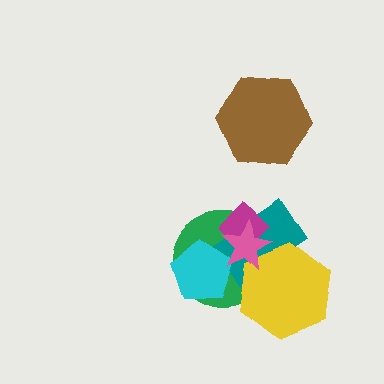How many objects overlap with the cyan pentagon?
3 objects overlap with the cyan pentagon.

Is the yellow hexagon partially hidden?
Yes, it is partially covered by another shape.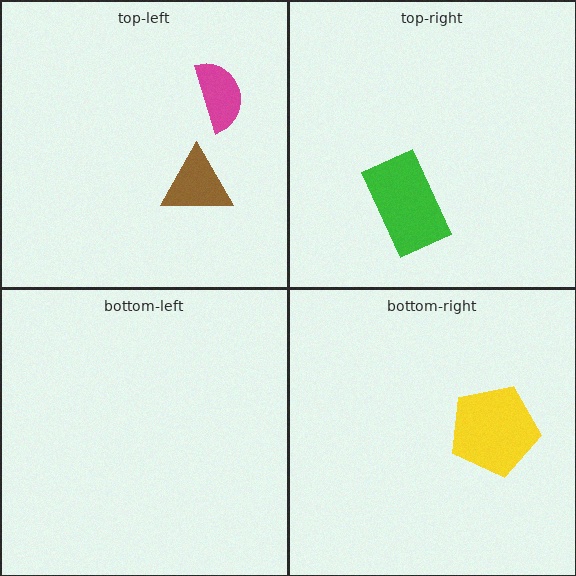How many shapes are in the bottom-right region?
1.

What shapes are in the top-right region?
The green rectangle.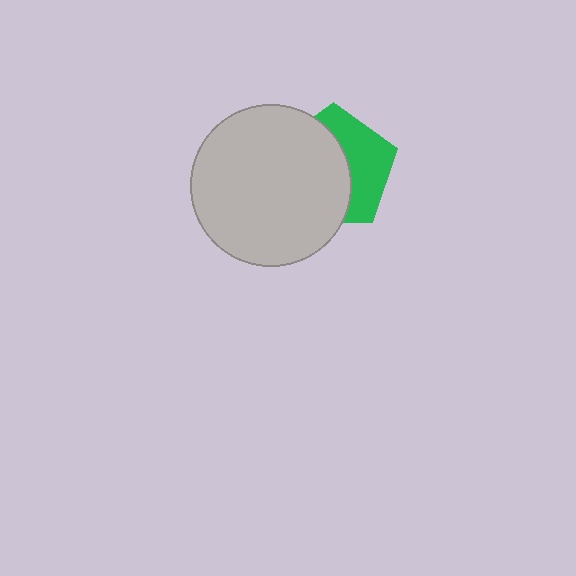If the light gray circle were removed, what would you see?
You would see the complete green pentagon.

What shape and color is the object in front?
The object in front is a light gray circle.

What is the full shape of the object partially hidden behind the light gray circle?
The partially hidden object is a green pentagon.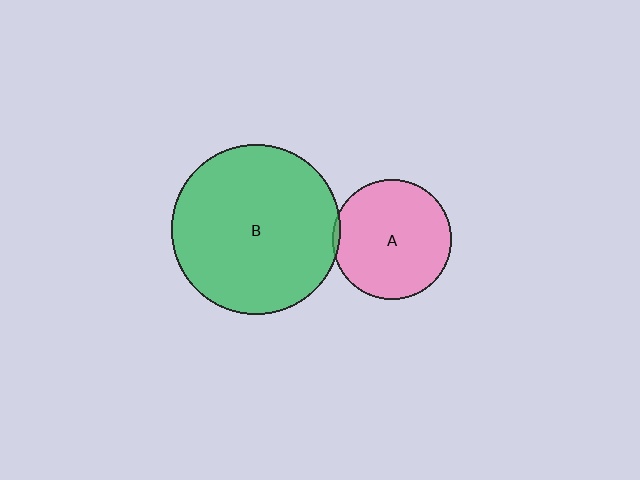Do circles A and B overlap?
Yes.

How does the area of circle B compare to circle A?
Approximately 2.0 times.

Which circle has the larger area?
Circle B (green).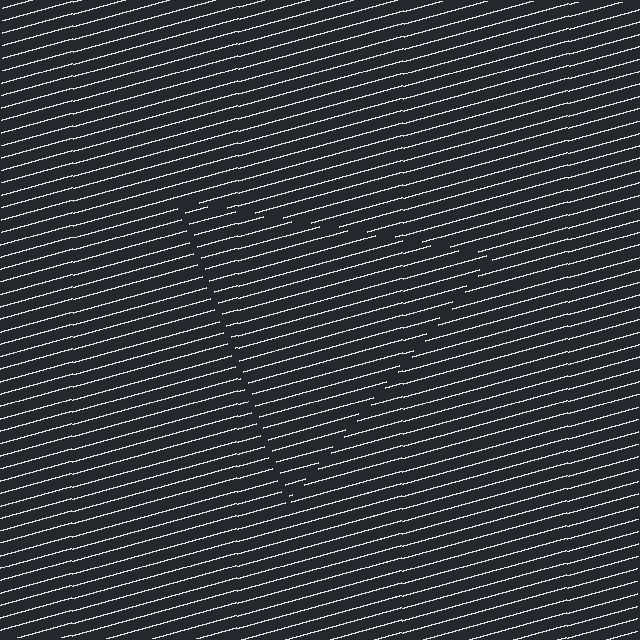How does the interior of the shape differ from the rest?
The interior of the shape contains the same grating, shifted by half a period — the contour is defined by the phase discontinuity where line-ends from the inner and outer gratings abut.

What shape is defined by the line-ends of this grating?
An illusory triangle. The interior of the shape contains the same grating, shifted by half a period — the contour is defined by the phase discontinuity where line-ends from the inner and outer gratings abut.